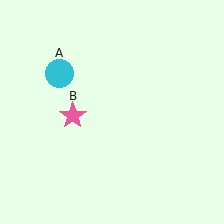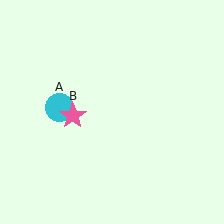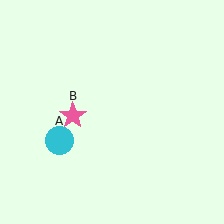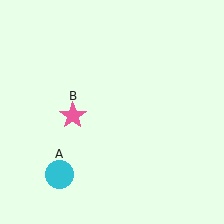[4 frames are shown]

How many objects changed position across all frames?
1 object changed position: cyan circle (object A).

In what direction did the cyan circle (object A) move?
The cyan circle (object A) moved down.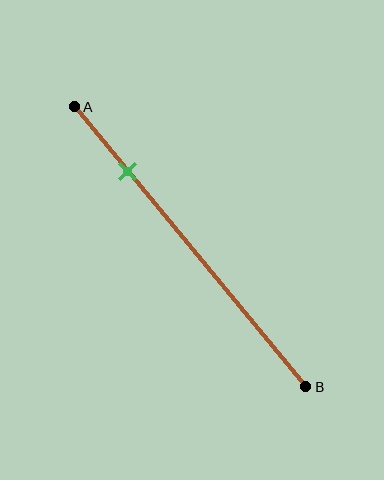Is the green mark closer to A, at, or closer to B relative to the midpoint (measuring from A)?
The green mark is closer to point A than the midpoint of segment AB.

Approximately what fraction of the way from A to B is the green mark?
The green mark is approximately 25% of the way from A to B.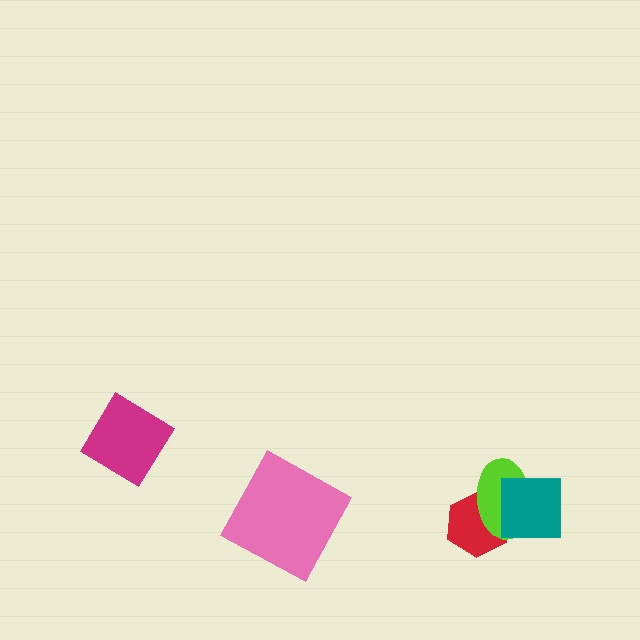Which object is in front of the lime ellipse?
The teal square is in front of the lime ellipse.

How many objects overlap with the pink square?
0 objects overlap with the pink square.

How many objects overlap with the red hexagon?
2 objects overlap with the red hexagon.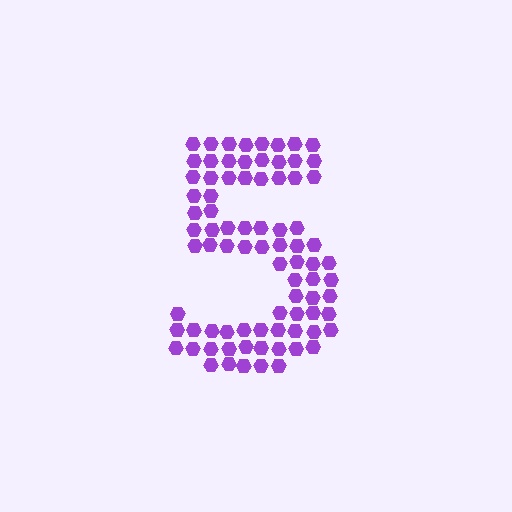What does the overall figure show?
The overall figure shows the digit 5.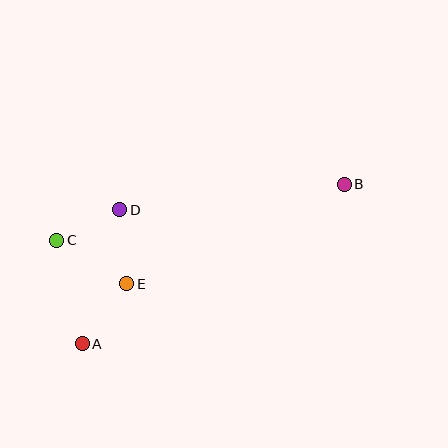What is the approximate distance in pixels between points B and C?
The distance between B and C is approximately 293 pixels.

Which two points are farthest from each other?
Points A and B are farthest from each other.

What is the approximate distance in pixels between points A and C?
The distance between A and C is approximately 107 pixels.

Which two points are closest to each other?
Points C and D are closest to each other.